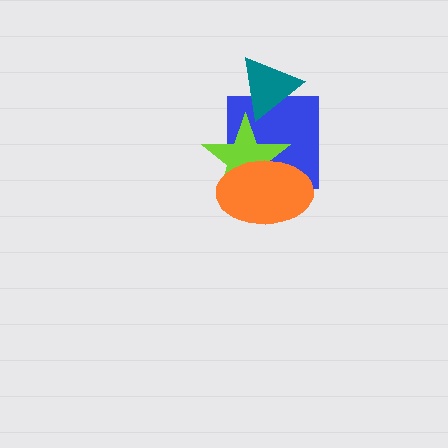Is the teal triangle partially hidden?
No, no other shape covers it.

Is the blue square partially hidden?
Yes, it is partially covered by another shape.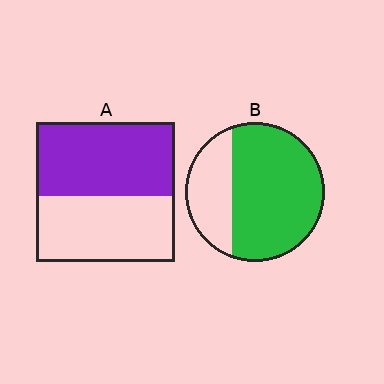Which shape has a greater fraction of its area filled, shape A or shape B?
Shape B.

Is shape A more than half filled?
Roughly half.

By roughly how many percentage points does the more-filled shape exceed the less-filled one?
By roughly 20 percentage points (B over A).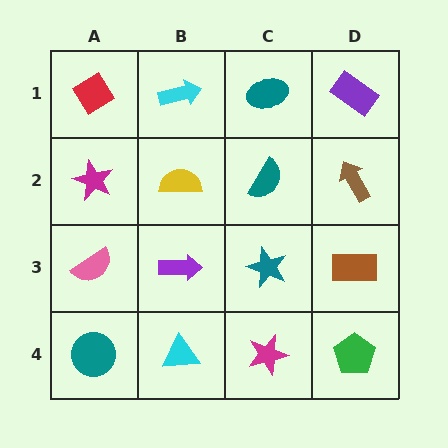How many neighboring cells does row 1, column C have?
3.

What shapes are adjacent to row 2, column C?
A teal ellipse (row 1, column C), a teal star (row 3, column C), a yellow semicircle (row 2, column B), a brown arrow (row 2, column D).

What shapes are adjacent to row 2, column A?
A red diamond (row 1, column A), a pink semicircle (row 3, column A), a yellow semicircle (row 2, column B).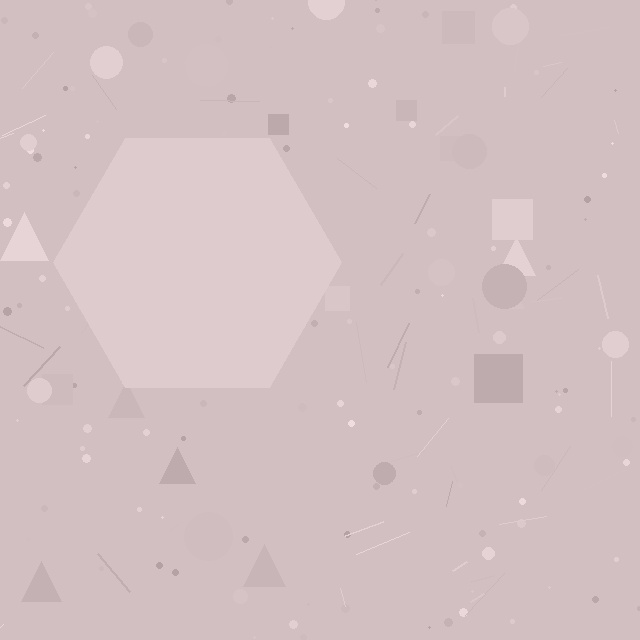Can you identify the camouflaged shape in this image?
The camouflaged shape is a hexagon.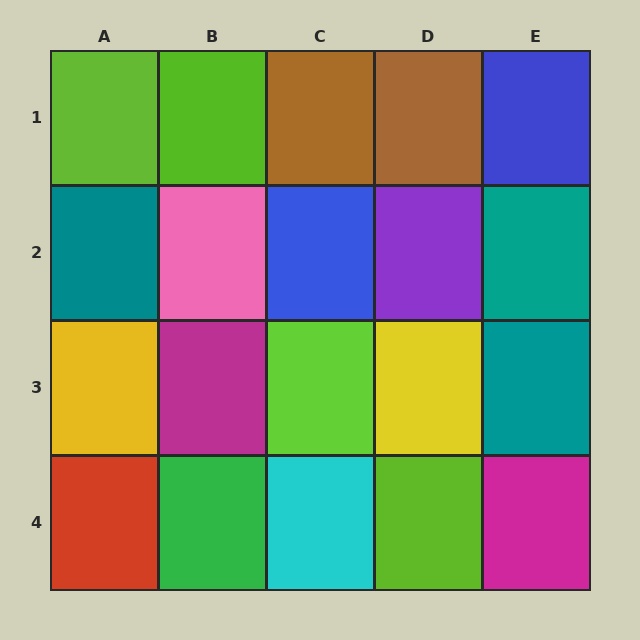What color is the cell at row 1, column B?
Lime.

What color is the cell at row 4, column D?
Lime.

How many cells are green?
1 cell is green.